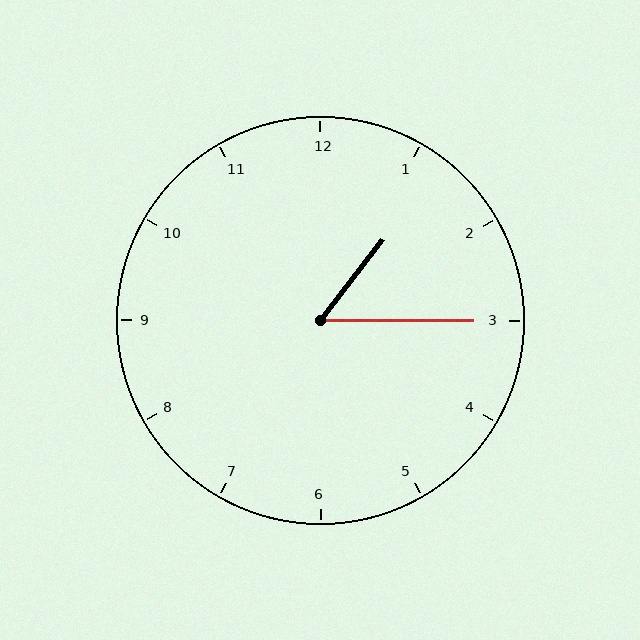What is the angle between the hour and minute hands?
Approximately 52 degrees.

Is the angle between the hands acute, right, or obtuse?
It is acute.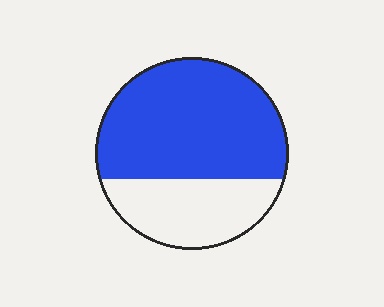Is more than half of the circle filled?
Yes.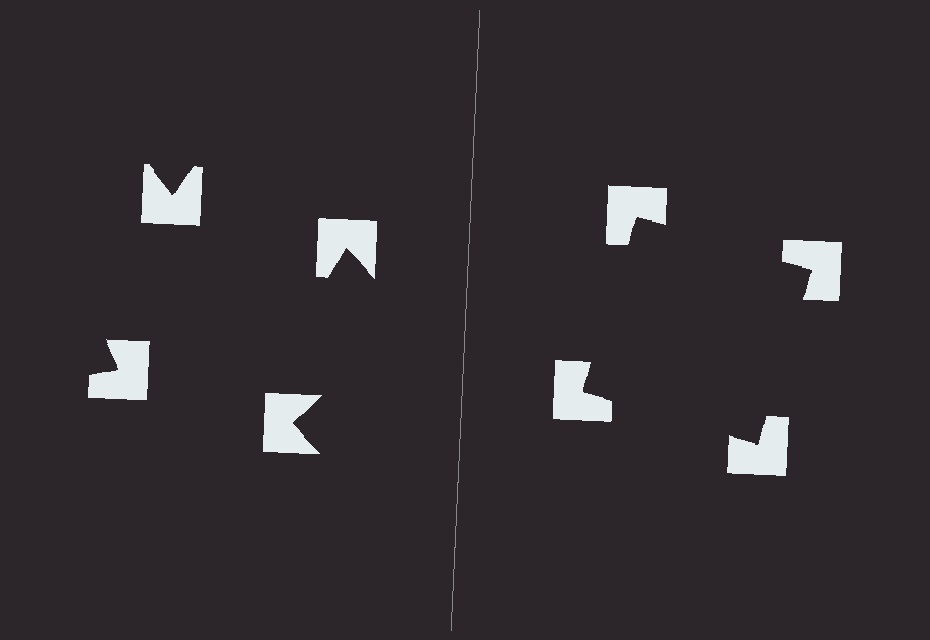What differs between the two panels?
The notched squares are positioned identically on both sides; only the wedge orientations differ. On the right they align to a square; on the left they are misaligned.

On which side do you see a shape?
An illusory square appears on the right side. On the left side the wedge cuts are rotated, so no coherent shape forms.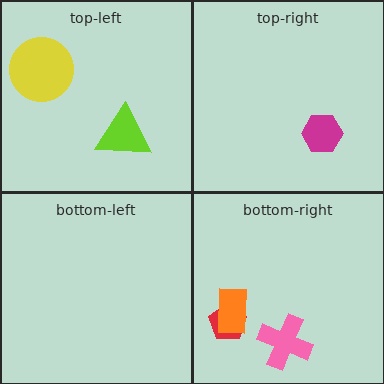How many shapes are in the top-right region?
1.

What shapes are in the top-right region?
The magenta hexagon.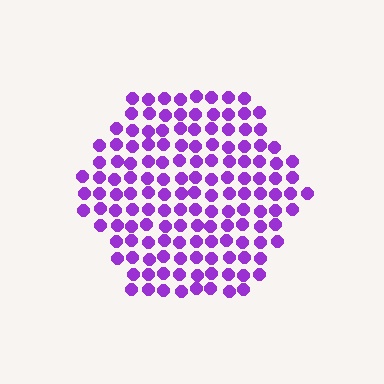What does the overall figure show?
The overall figure shows a hexagon.